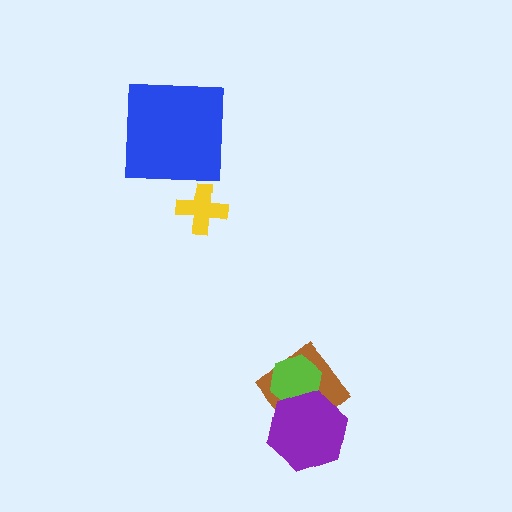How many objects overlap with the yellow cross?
0 objects overlap with the yellow cross.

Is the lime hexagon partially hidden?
Yes, it is partially covered by another shape.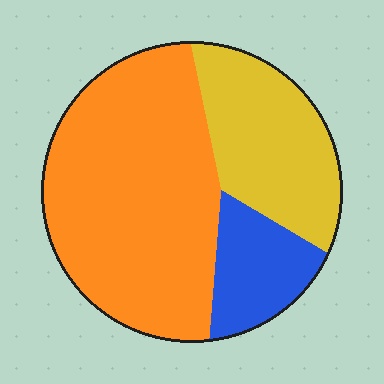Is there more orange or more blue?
Orange.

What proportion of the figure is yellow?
Yellow covers around 25% of the figure.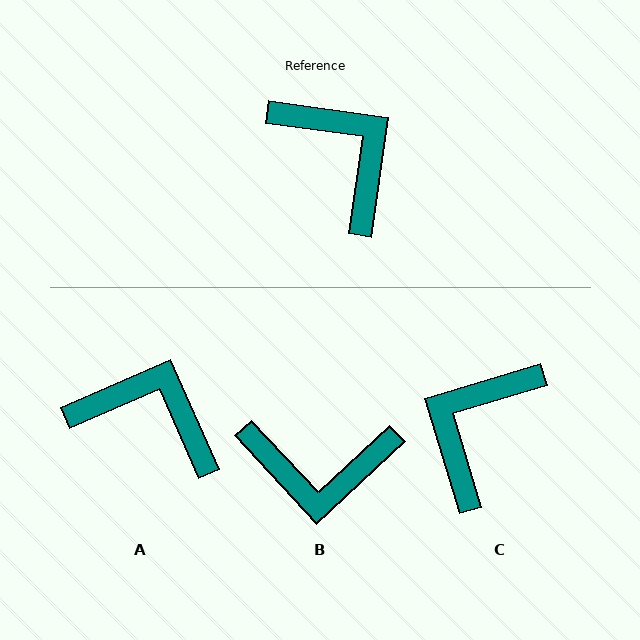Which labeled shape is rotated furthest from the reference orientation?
B, about 129 degrees away.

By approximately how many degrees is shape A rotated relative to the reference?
Approximately 32 degrees counter-clockwise.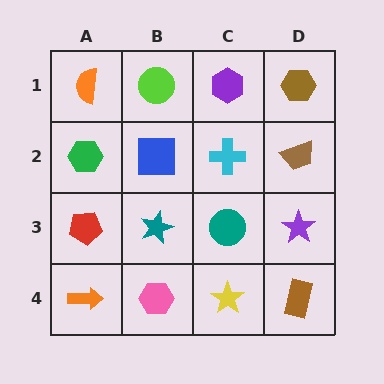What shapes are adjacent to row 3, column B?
A blue square (row 2, column B), a pink hexagon (row 4, column B), a red pentagon (row 3, column A), a teal circle (row 3, column C).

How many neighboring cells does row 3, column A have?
3.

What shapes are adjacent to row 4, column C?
A teal circle (row 3, column C), a pink hexagon (row 4, column B), a brown rectangle (row 4, column D).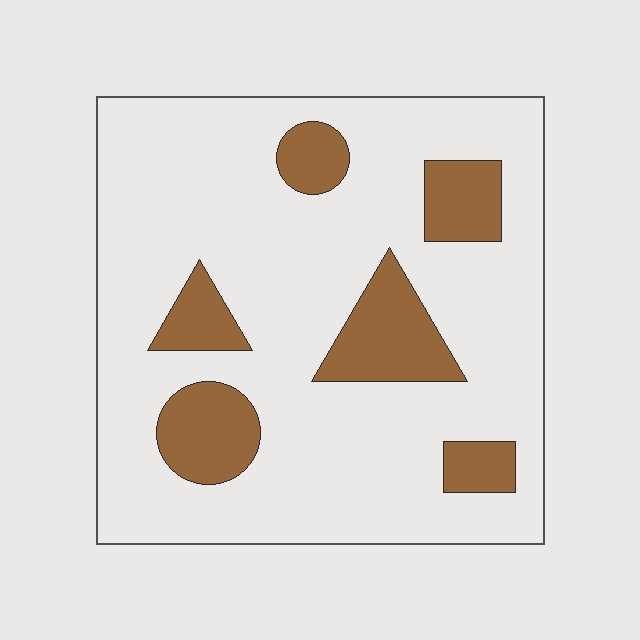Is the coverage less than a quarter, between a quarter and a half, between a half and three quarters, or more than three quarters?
Less than a quarter.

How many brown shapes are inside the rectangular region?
6.